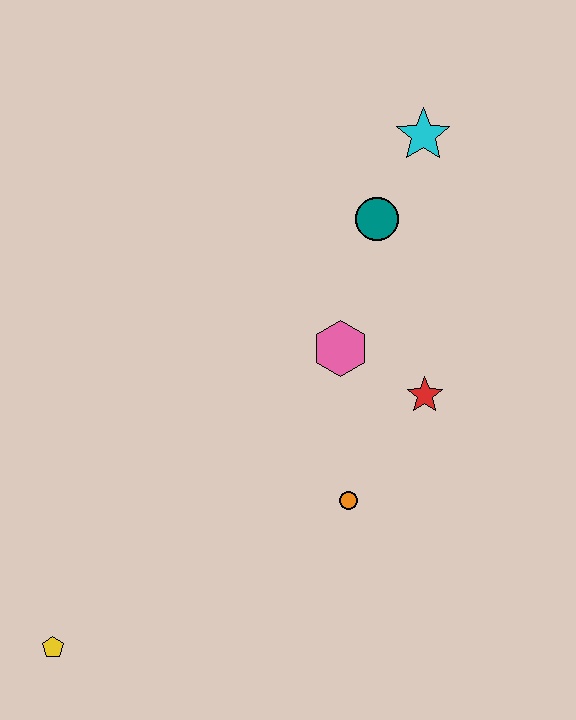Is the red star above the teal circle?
No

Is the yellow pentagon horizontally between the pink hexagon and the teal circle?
No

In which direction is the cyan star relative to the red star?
The cyan star is above the red star.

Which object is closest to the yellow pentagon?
The orange circle is closest to the yellow pentagon.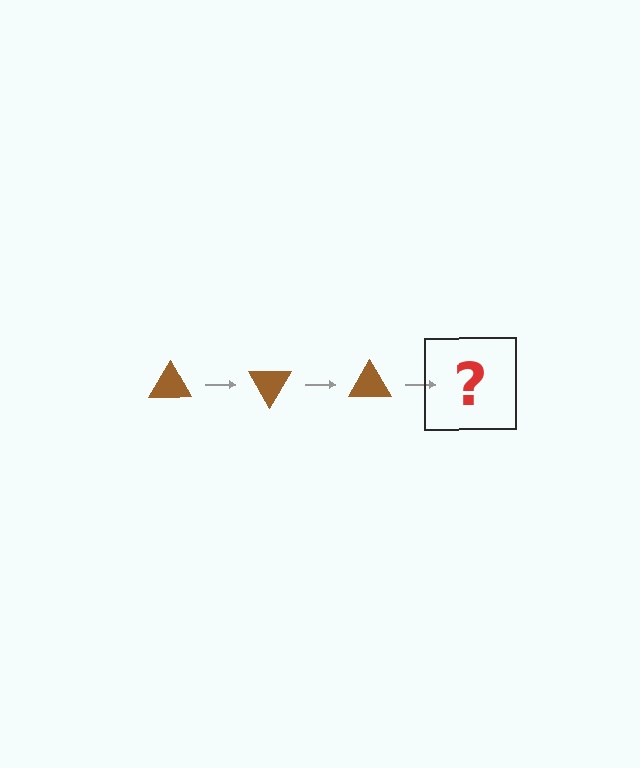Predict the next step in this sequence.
The next step is a brown triangle rotated 180 degrees.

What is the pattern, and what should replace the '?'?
The pattern is that the triangle rotates 60 degrees each step. The '?' should be a brown triangle rotated 180 degrees.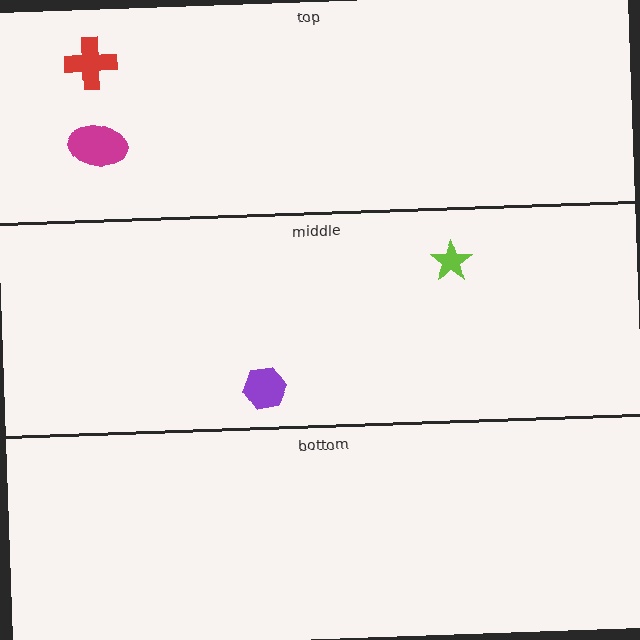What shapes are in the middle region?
The purple hexagon, the lime star.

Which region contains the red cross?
The top region.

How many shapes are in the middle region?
2.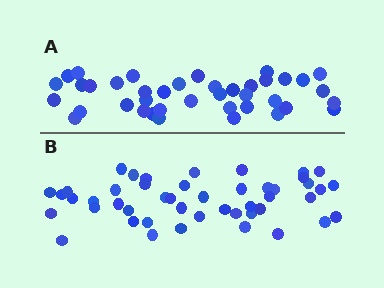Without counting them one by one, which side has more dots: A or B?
Region B (the bottom region) has more dots.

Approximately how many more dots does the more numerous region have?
Region B has roughly 8 or so more dots than region A.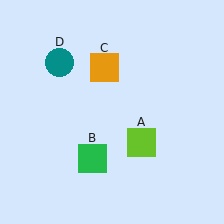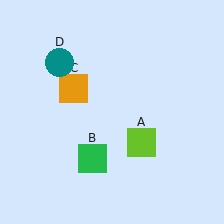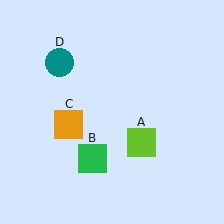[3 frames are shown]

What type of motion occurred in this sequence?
The orange square (object C) rotated counterclockwise around the center of the scene.